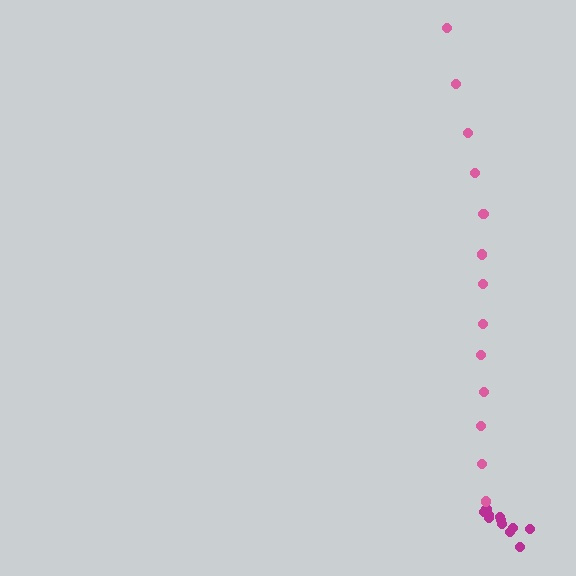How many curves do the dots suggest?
There are 2 distinct paths.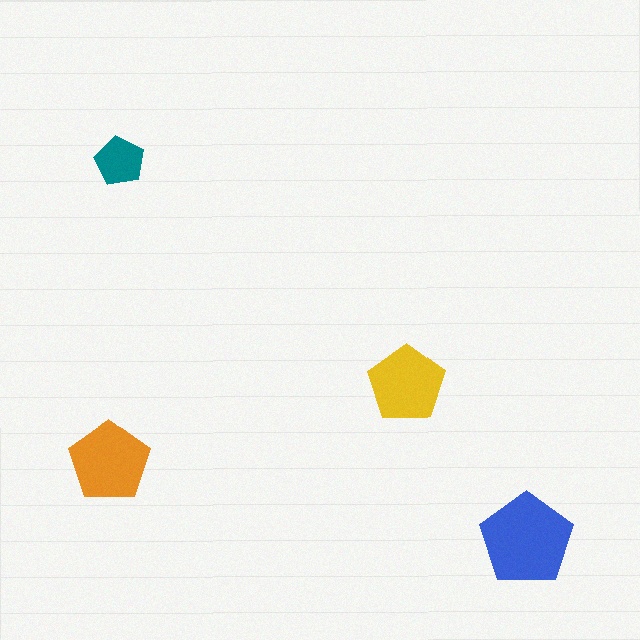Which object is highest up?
The teal pentagon is topmost.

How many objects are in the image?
There are 4 objects in the image.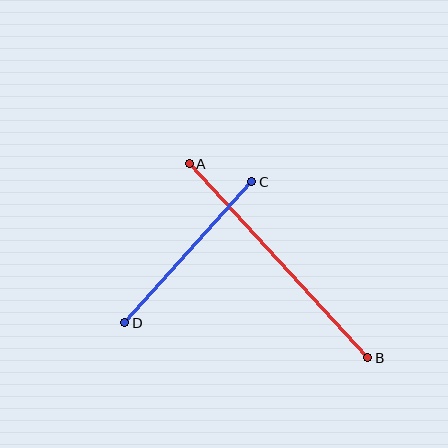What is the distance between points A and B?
The distance is approximately 264 pixels.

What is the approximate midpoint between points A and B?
The midpoint is at approximately (279, 261) pixels.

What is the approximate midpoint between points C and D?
The midpoint is at approximately (188, 252) pixels.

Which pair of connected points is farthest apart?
Points A and B are farthest apart.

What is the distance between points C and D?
The distance is approximately 190 pixels.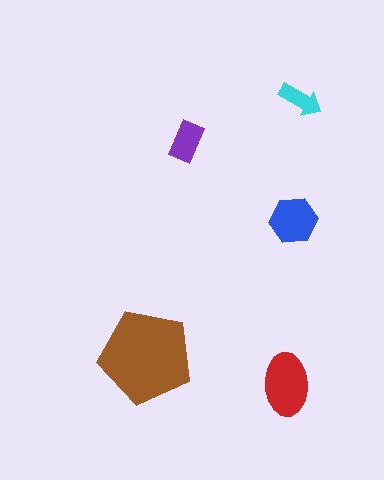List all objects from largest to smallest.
The brown pentagon, the red ellipse, the blue hexagon, the purple rectangle, the cyan arrow.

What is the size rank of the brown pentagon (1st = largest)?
1st.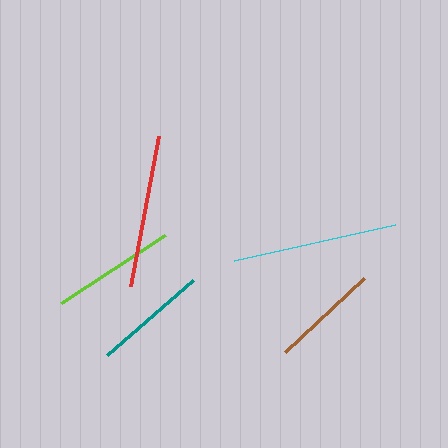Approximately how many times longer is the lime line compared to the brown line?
The lime line is approximately 1.2 times the length of the brown line.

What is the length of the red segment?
The red segment is approximately 153 pixels long.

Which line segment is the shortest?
The brown line is the shortest at approximately 108 pixels.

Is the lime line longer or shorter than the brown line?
The lime line is longer than the brown line.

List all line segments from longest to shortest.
From longest to shortest: cyan, red, lime, teal, brown.